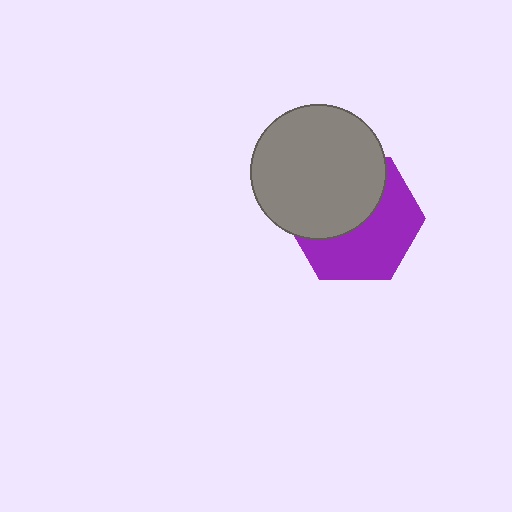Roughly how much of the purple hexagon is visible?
About half of it is visible (roughly 52%).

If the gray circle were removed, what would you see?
You would see the complete purple hexagon.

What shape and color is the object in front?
The object in front is a gray circle.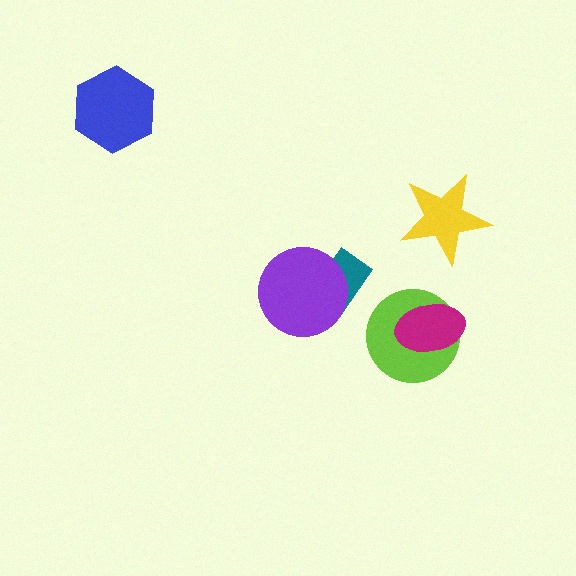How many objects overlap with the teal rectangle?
1 object overlaps with the teal rectangle.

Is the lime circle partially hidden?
Yes, it is partially covered by another shape.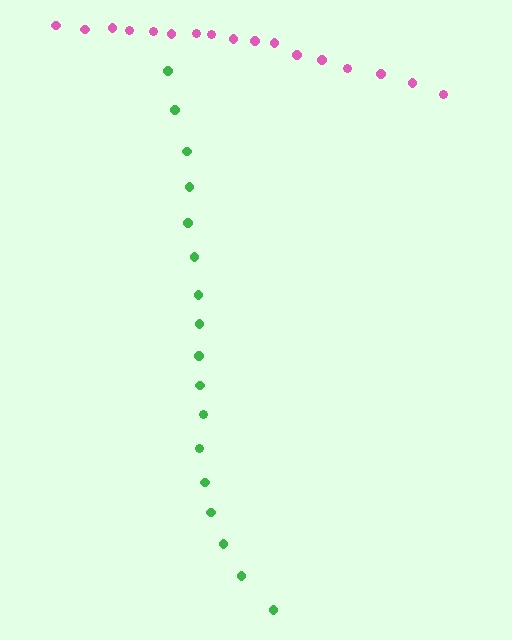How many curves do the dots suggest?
There are 2 distinct paths.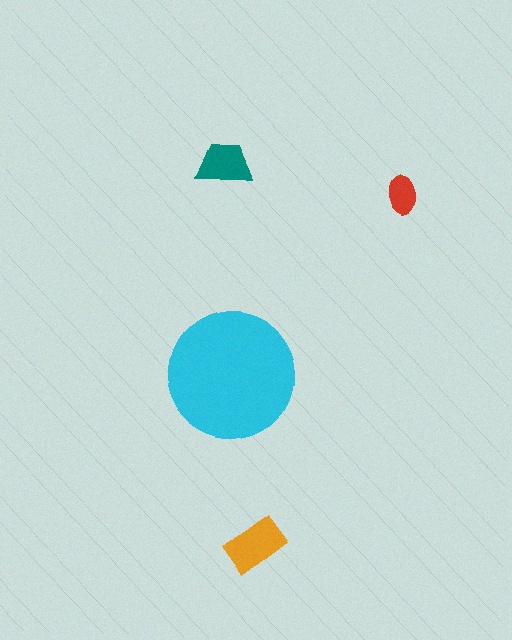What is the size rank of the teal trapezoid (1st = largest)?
3rd.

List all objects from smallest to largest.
The red ellipse, the teal trapezoid, the orange rectangle, the cyan circle.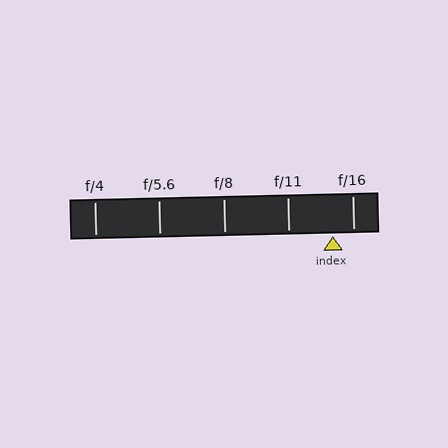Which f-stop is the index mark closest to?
The index mark is closest to f/16.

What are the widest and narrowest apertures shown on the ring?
The widest aperture shown is f/4 and the narrowest is f/16.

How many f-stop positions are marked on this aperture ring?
There are 5 f-stop positions marked.